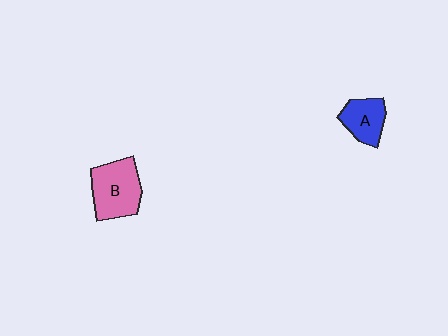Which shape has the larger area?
Shape B (pink).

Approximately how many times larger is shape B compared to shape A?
Approximately 1.5 times.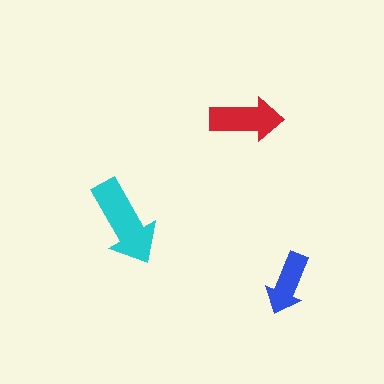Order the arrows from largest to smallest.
the cyan one, the red one, the blue one.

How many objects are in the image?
There are 3 objects in the image.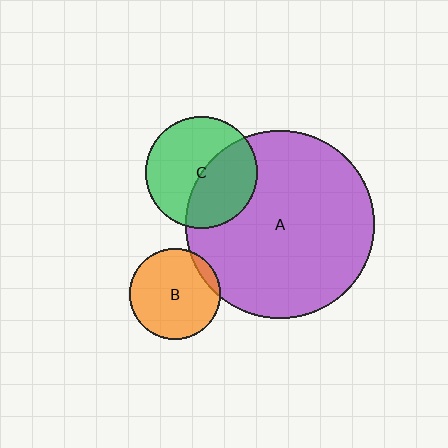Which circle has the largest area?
Circle A (purple).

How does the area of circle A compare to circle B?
Approximately 4.3 times.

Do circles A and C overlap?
Yes.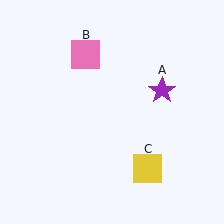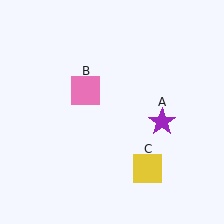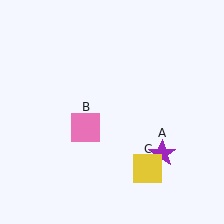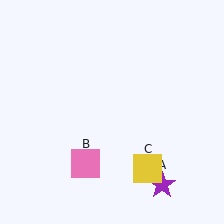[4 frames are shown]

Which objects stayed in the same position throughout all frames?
Yellow square (object C) remained stationary.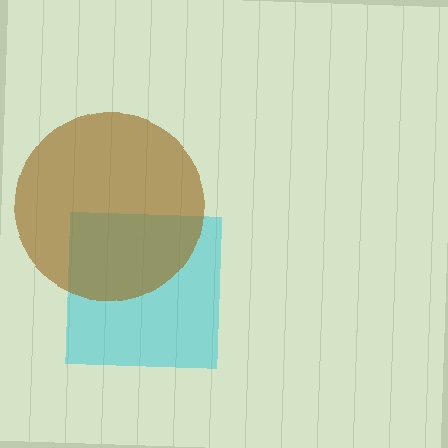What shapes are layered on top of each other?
The layered shapes are: a cyan square, a brown circle.